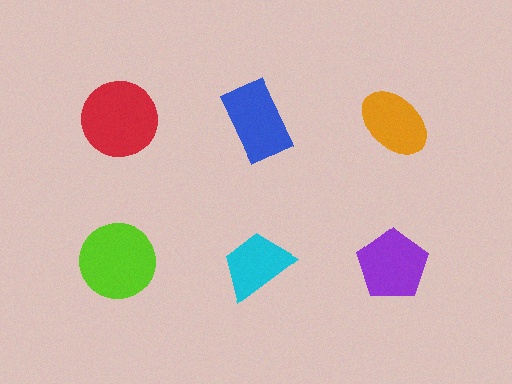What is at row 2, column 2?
A cyan trapezoid.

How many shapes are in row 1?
3 shapes.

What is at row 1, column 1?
A red circle.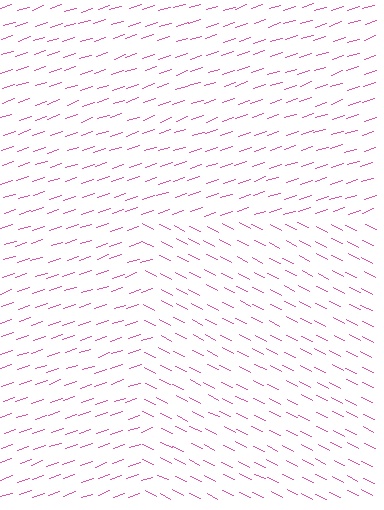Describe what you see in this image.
The image is filled with small pink line segments. A rectangle region in the image has lines oriented differently from the surrounding lines, creating a visible texture boundary.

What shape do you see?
I see a rectangle.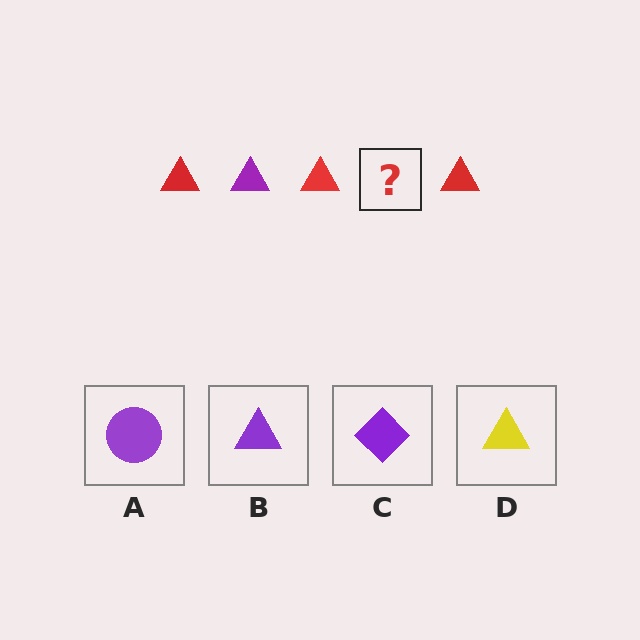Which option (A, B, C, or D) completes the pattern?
B.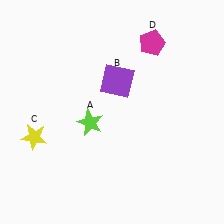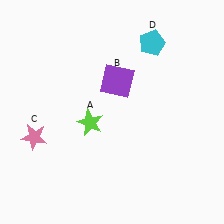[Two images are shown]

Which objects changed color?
C changed from yellow to pink. D changed from magenta to cyan.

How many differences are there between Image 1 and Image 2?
There are 2 differences between the two images.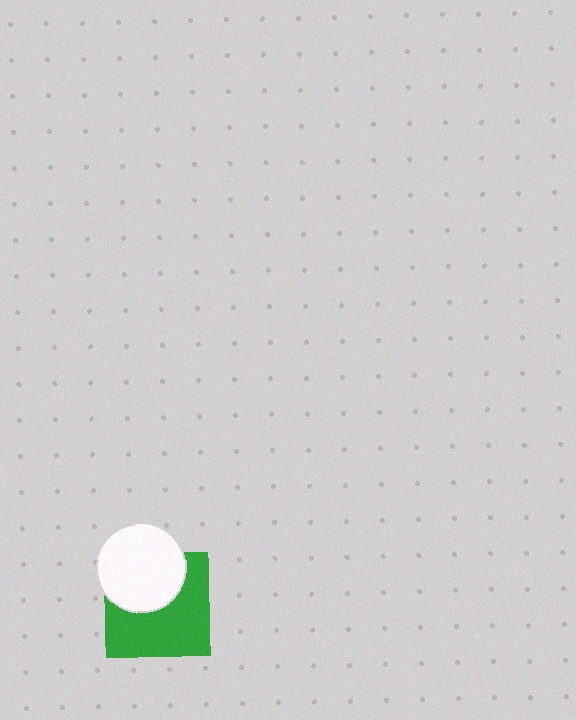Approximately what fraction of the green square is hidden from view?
Roughly 40% of the green square is hidden behind the white circle.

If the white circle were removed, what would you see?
You would see the complete green square.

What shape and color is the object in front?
The object in front is a white circle.